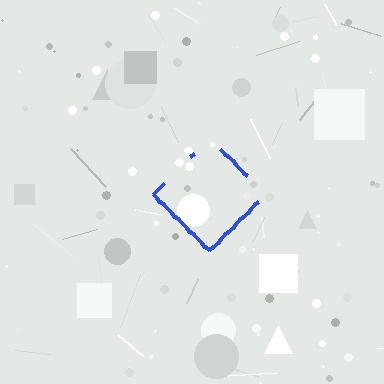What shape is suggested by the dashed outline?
The dashed outline suggests a diamond.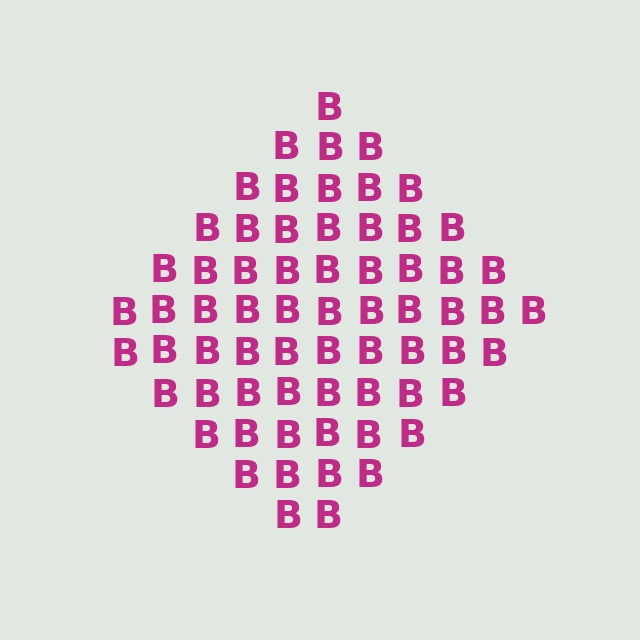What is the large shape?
The large shape is a diamond.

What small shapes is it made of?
It is made of small letter B's.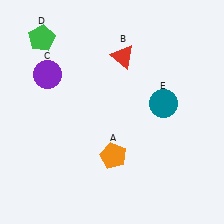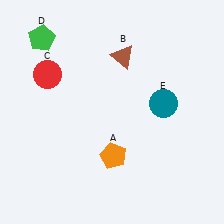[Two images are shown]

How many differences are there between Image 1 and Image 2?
There are 2 differences between the two images.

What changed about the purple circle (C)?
In Image 1, C is purple. In Image 2, it changed to red.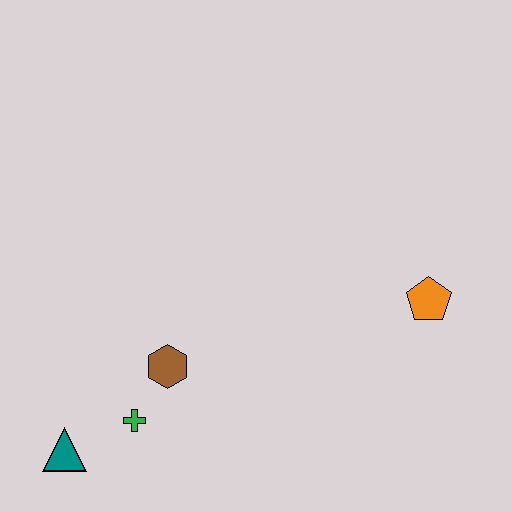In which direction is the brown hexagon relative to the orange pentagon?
The brown hexagon is to the left of the orange pentagon.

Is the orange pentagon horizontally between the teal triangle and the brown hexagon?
No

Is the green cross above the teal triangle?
Yes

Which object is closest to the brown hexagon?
The green cross is closest to the brown hexagon.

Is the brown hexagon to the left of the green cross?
No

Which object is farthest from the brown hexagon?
The orange pentagon is farthest from the brown hexagon.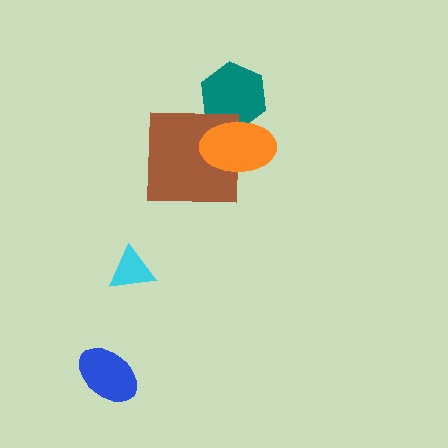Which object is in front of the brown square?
The orange ellipse is in front of the brown square.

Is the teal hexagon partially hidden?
Yes, it is partially covered by another shape.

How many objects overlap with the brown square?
1 object overlaps with the brown square.